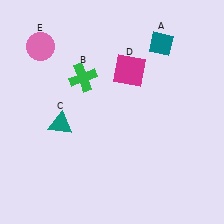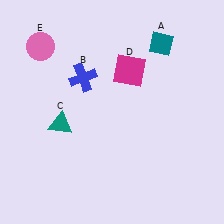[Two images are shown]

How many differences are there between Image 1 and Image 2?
There is 1 difference between the two images.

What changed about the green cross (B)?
In Image 1, B is green. In Image 2, it changed to blue.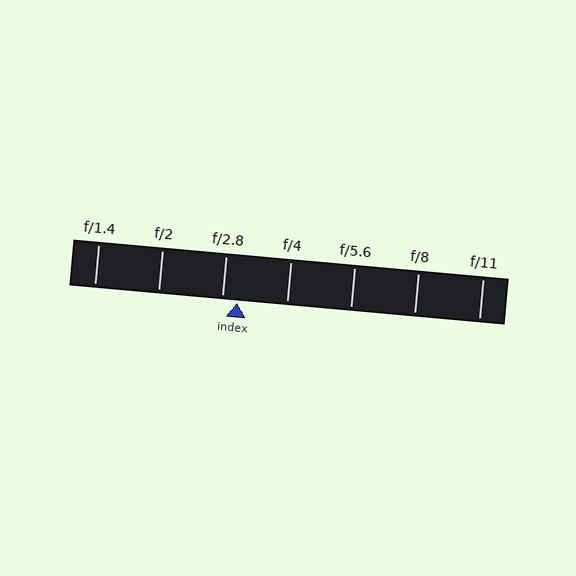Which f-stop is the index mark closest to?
The index mark is closest to f/2.8.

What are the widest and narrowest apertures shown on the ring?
The widest aperture shown is f/1.4 and the narrowest is f/11.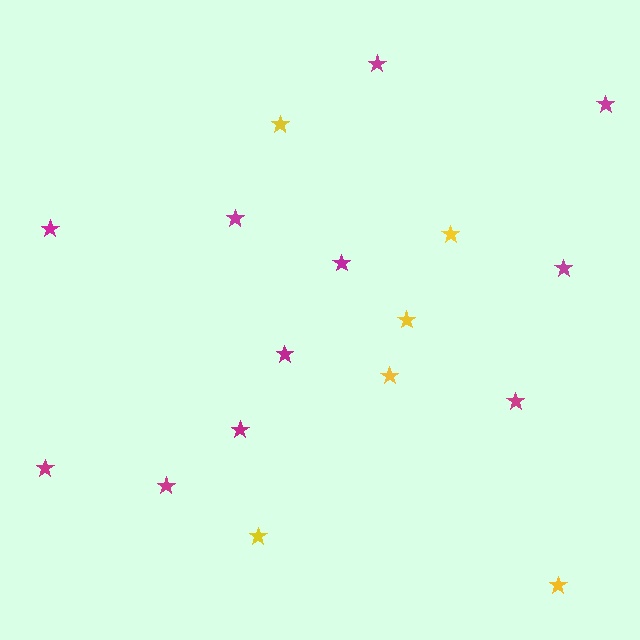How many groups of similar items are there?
There are 2 groups: one group of magenta stars (11) and one group of yellow stars (6).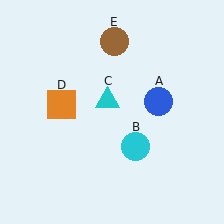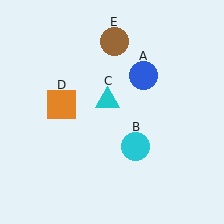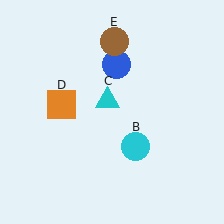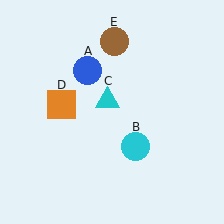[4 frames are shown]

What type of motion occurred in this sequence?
The blue circle (object A) rotated counterclockwise around the center of the scene.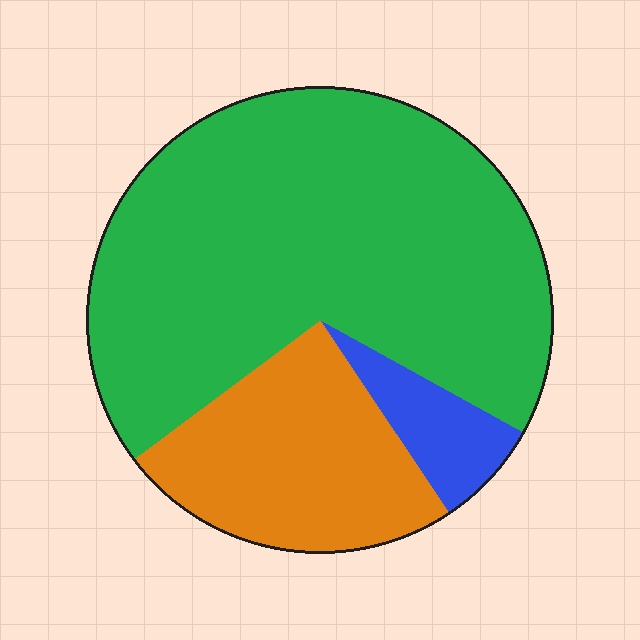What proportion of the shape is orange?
Orange covers 24% of the shape.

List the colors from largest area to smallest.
From largest to smallest: green, orange, blue.